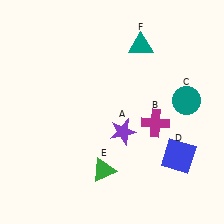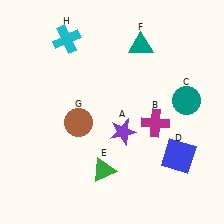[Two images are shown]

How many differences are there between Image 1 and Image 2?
There are 2 differences between the two images.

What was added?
A brown circle (G), a cyan cross (H) were added in Image 2.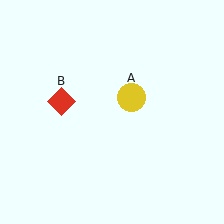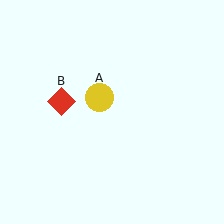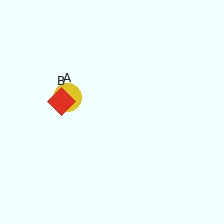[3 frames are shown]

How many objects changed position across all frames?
1 object changed position: yellow circle (object A).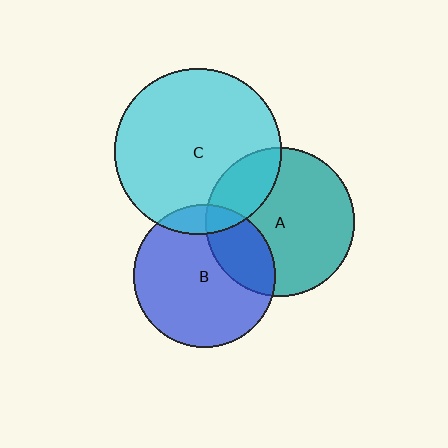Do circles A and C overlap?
Yes.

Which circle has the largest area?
Circle C (cyan).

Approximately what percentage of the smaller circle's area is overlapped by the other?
Approximately 25%.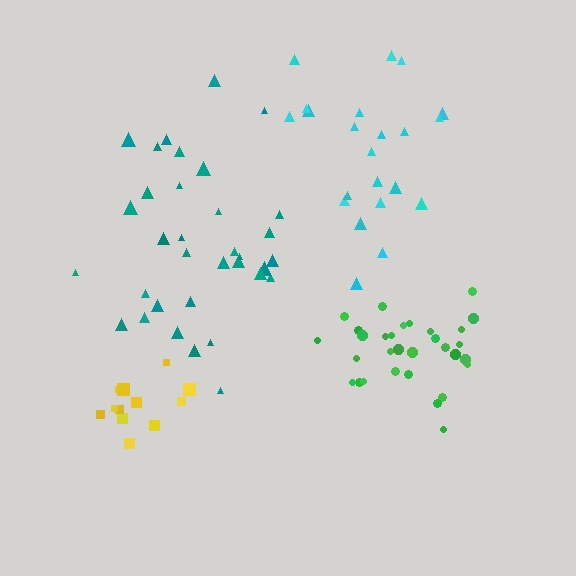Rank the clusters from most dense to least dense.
green, yellow, teal, cyan.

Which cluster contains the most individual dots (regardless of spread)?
Teal (34).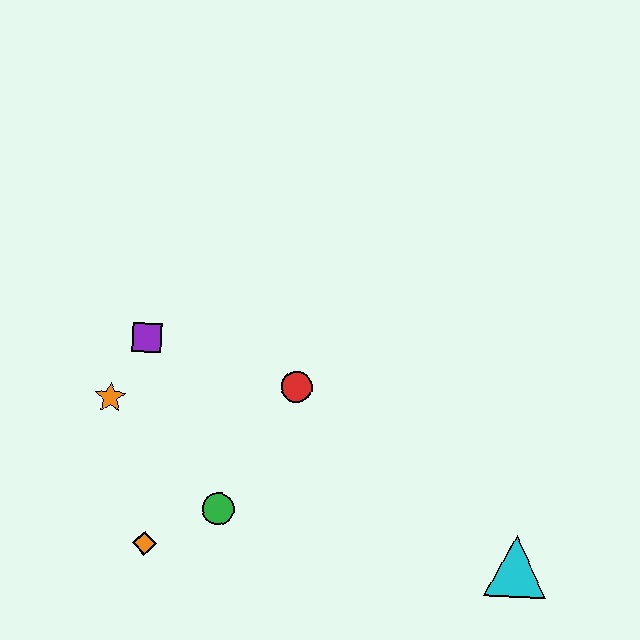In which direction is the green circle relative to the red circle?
The green circle is below the red circle.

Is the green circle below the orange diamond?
No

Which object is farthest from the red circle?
The cyan triangle is farthest from the red circle.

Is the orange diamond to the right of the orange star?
Yes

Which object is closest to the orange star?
The purple square is closest to the orange star.